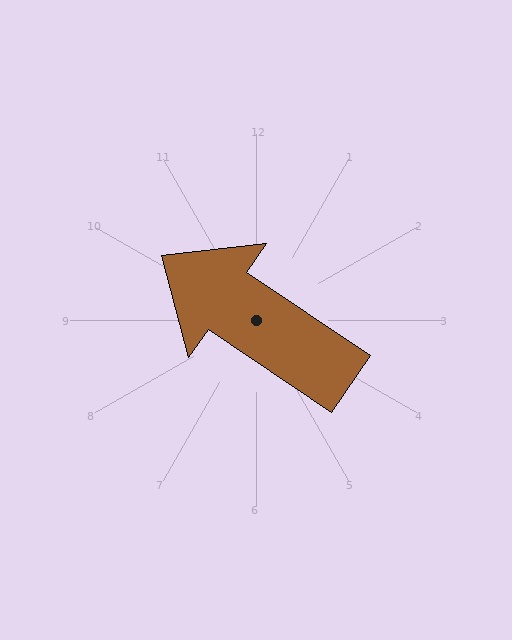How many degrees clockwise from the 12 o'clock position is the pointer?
Approximately 304 degrees.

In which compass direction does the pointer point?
Northwest.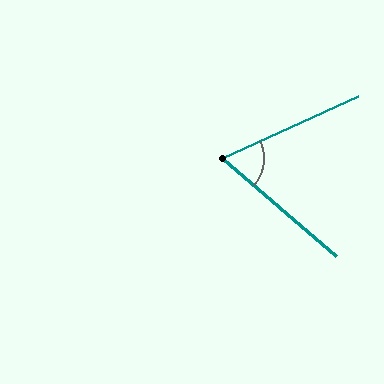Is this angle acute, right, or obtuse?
It is acute.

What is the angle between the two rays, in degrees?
Approximately 65 degrees.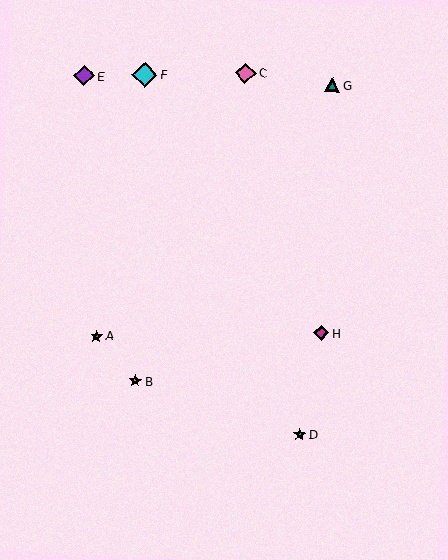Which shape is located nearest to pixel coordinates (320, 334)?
The magenta diamond (labeled H) at (321, 333) is nearest to that location.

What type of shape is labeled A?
Shape A is a brown star.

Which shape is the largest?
The cyan diamond (labeled F) is the largest.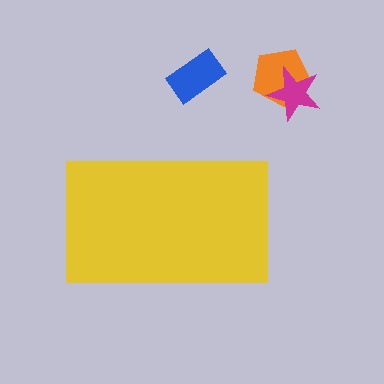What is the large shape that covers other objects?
A yellow rectangle.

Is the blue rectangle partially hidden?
No, the blue rectangle is fully visible.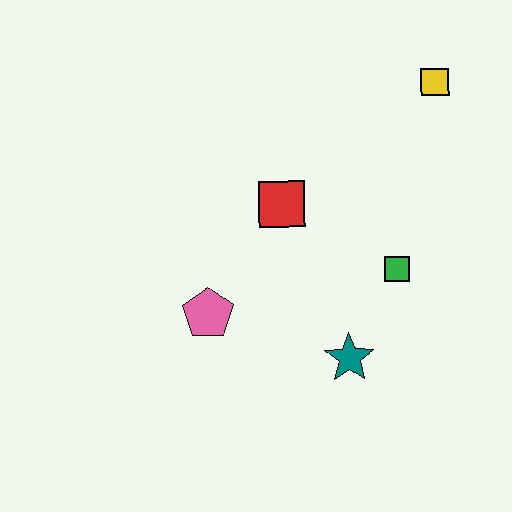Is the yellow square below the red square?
No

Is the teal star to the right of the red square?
Yes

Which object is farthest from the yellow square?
The pink pentagon is farthest from the yellow square.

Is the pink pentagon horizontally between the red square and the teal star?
No